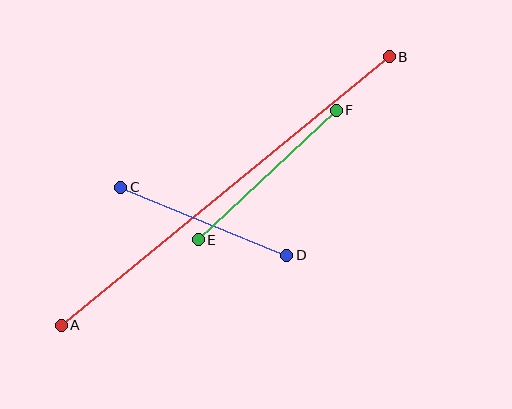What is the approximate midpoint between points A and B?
The midpoint is at approximately (225, 191) pixels.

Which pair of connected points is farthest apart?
Points A and B are farthest apart.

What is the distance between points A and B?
The distance is approximately 424 pixels.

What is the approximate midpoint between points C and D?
The midpoint is at approximately (204, 221) pixels.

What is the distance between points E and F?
The distance is approximately 189 pixels.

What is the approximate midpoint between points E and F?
The midpoint is at approximately (267, 175) pixels.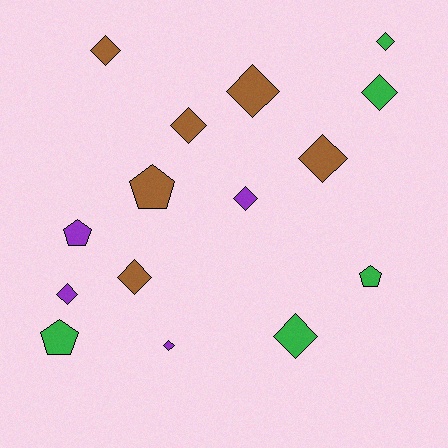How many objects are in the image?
There are 15 objects.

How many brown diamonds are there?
There are 5 brown diamonds.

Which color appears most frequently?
Brown, with 6 objects.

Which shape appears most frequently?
Diamond, with 11 objects.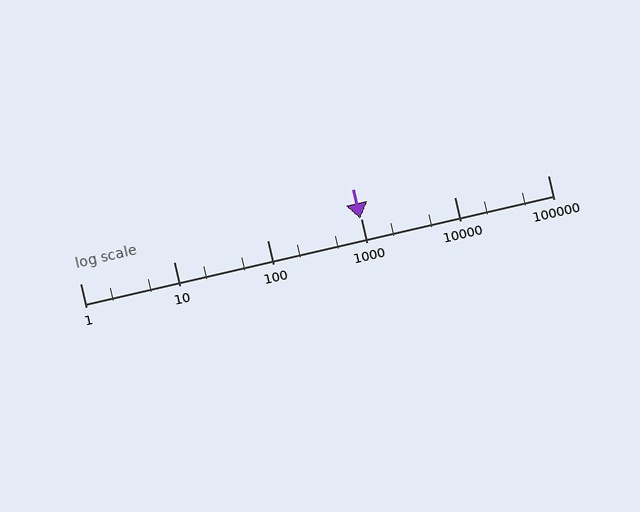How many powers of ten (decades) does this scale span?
The scale spans 5 decades, from 1 to 100000.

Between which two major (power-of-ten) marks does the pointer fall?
The pointer is between 100 and 1000.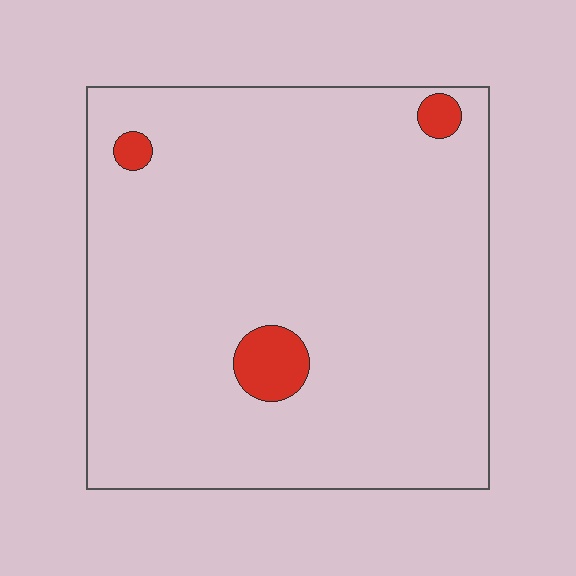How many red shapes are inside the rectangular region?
3.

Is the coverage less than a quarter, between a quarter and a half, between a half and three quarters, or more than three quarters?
Less than a quarter.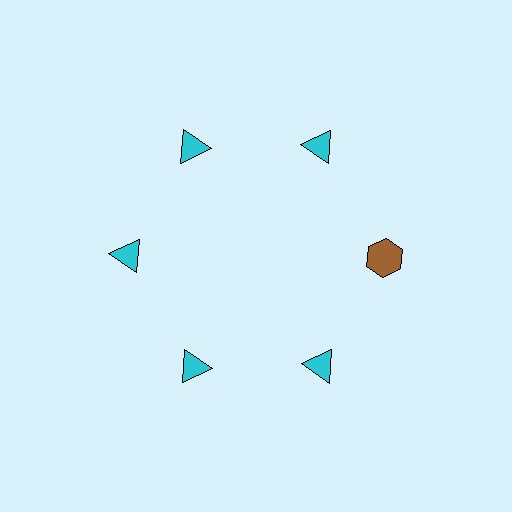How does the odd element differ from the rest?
It differs in both color (brown instead of cyan) and shape (hexagon instead of triangle).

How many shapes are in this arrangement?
There are 6 shapes arranged in a ring pattern.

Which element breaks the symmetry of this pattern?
The brown hexagon at roughly the 3 o'clock position breaks the symmetry. All other shapes are cyan triangles.